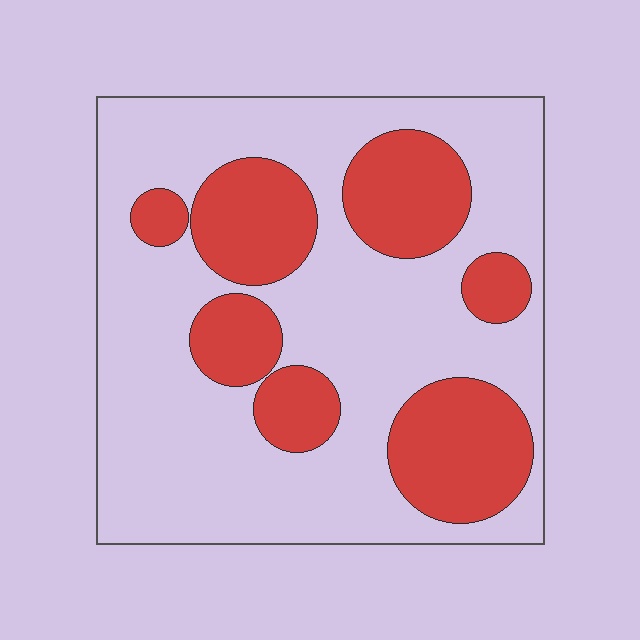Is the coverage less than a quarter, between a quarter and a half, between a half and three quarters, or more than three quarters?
Between a quarter and a half.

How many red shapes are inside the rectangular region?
7.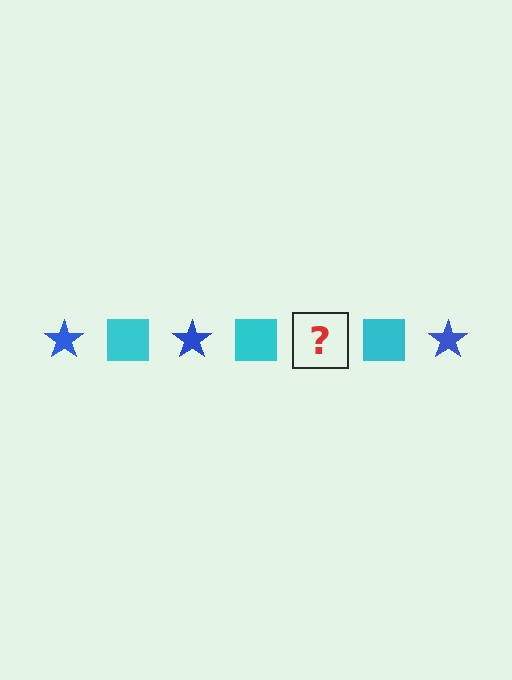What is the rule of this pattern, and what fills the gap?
The rule is that the pattern alternates between blue star and cyan square. The gap should be filled with a blue star.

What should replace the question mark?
The question mark should be replaced with a blue star.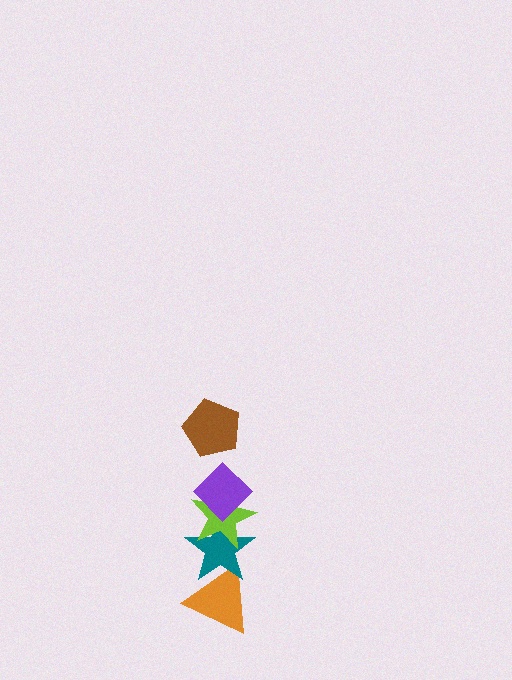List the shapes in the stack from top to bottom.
From top to bottom: the brown pentagon, the purple diamond, the lime star, the teal star, the orange triangle.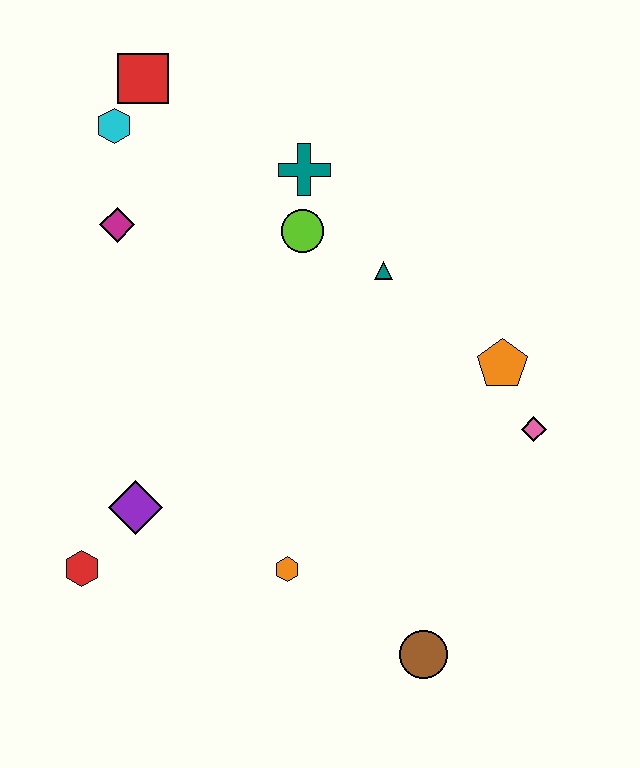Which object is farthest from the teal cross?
The brown circle is farthest from the teal cross.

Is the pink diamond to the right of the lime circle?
Yes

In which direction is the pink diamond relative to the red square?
The pink diamond is to the right of the red square.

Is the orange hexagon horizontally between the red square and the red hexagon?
No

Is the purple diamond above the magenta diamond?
No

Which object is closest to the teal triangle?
The lime circle is closest to the teal triangle.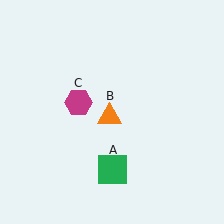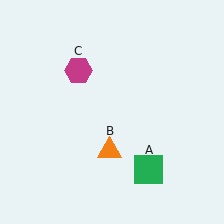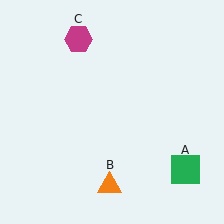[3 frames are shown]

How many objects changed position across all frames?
3 objects changed position: green square (object A), orange triangle (object B), magenta hexagon (object C).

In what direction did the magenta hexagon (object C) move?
The magenta hexagon (object C) moved up.